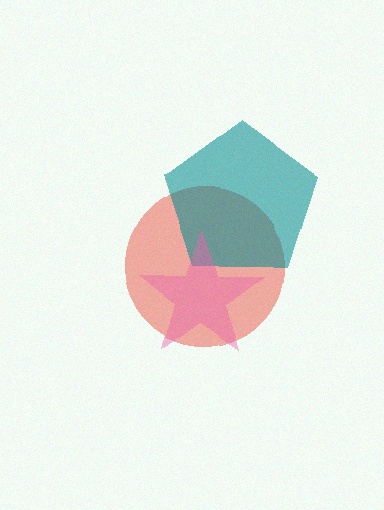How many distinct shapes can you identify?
There are 3 distinct shapes: a red circle, a teal pentagon, a pink star.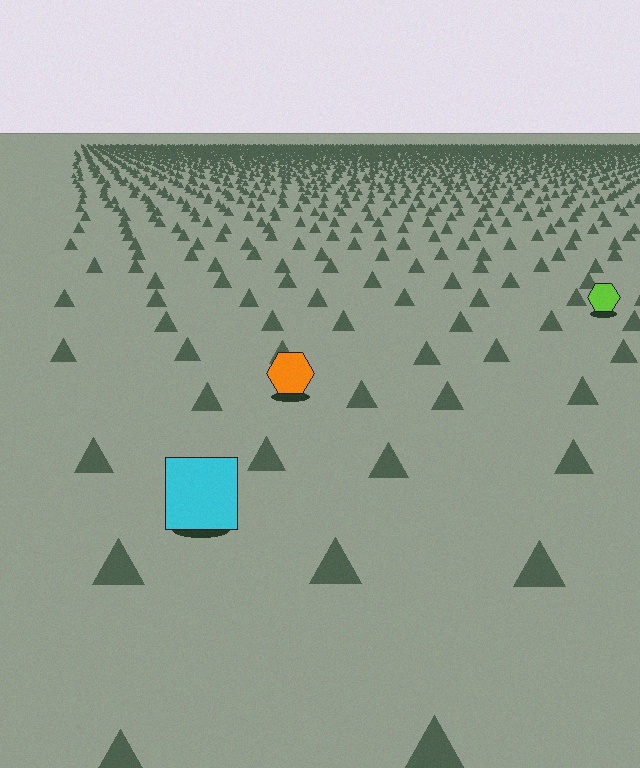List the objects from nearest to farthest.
From nearest to farthest: the cyan square, the orange hexagon, the lime hexagon.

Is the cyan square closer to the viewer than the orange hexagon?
Yes. The cyan square is closer — you can tell from the texture gradient: the ground texture is coarser near it.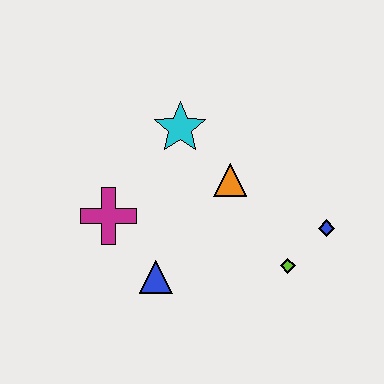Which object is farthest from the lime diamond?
The magenta cross is farthest from the lime diamond.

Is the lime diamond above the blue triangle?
Yes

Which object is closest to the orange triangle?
The cyan star is closest to the orange triangle.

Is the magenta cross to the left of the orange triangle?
Yes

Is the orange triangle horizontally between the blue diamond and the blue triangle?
Yes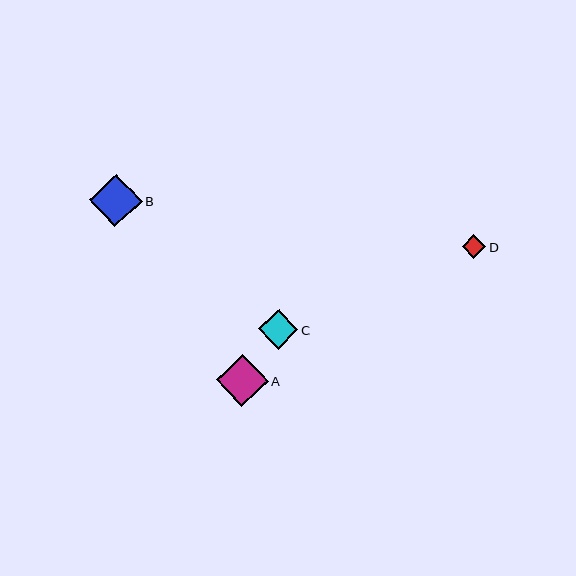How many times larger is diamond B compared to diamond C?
Diamond B is approximately 1.3 times the size of diamond C.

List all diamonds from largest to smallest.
From largest to smallest: B, A, C, D.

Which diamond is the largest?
Diamond B is the largest with a size of approximately 53 pixels.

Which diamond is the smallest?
Diamond D is the smallest with a size of approximately 24 pixels.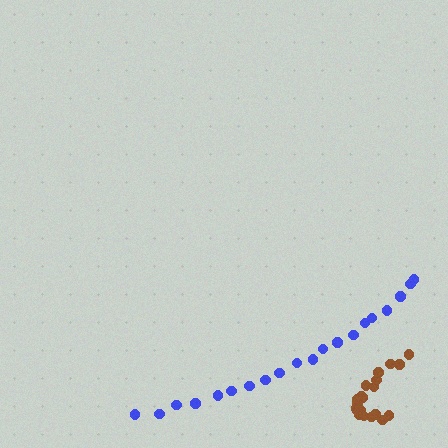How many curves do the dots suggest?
There are 2 distinct paths.